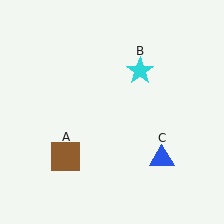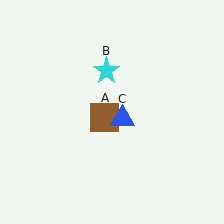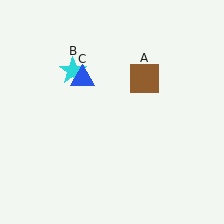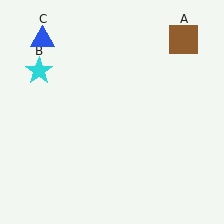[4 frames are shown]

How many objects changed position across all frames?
3 objects changed position: brown square (object A), cyan star (object B), blue triangle (object C).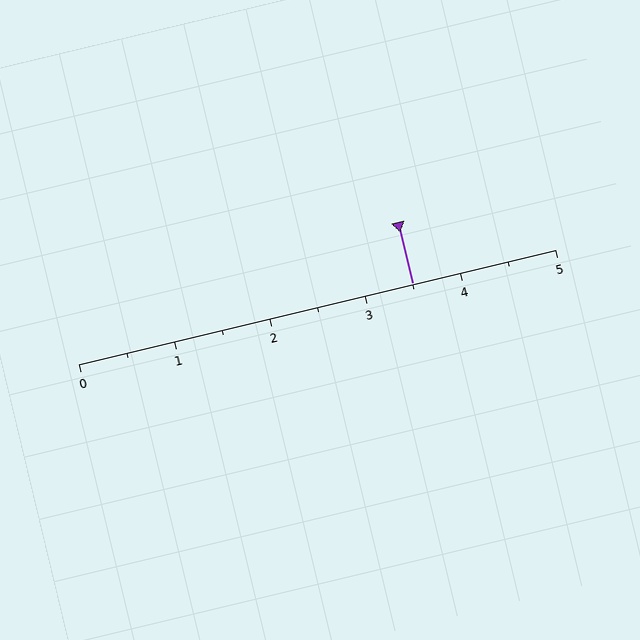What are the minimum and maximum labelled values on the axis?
The axis runs from 0 to 5.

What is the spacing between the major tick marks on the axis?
The major ticks are spaced 1 apart.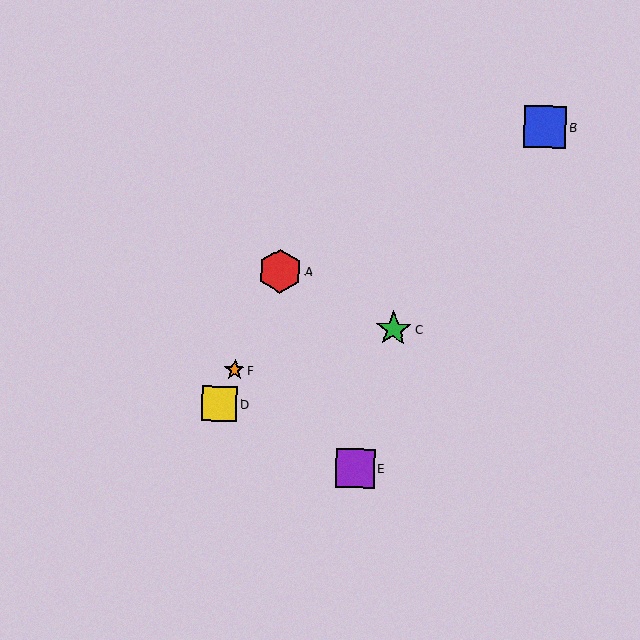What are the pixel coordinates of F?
Object F is at (235, 370).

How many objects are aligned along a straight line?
3 objects (A, D, F) are aligned along a straight line.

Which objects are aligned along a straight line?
Objects A, D, F are aligned along a straight line.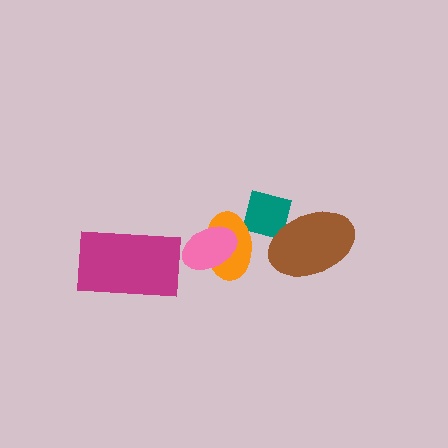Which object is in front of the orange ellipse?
The pink ellipse is in front of the orange ellipse.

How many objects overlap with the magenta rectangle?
0 objects overlap with the magenta rectangle.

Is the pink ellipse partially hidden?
No, no other shape covers it.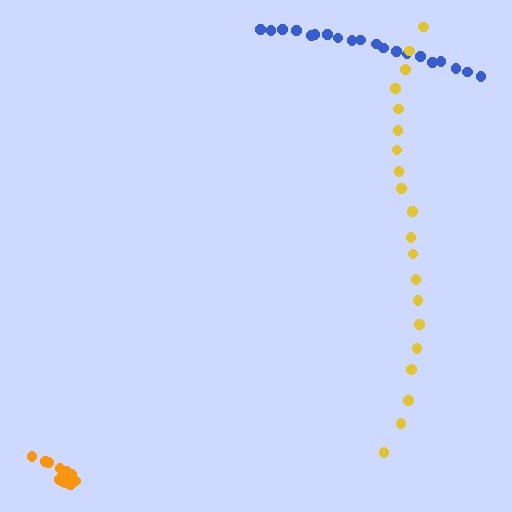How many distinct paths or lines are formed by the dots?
There are 3 distinct paths.